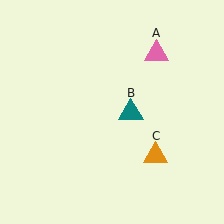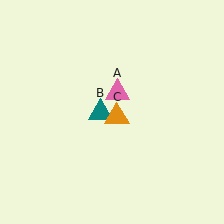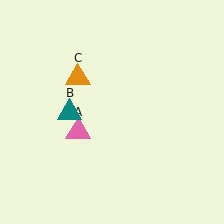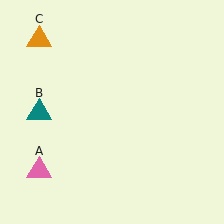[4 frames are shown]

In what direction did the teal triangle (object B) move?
The teal triangle (object B) moved left.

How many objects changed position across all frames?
3 objects changed position: pink triangle (object A), teal triangle (object B), orange triangle (object C).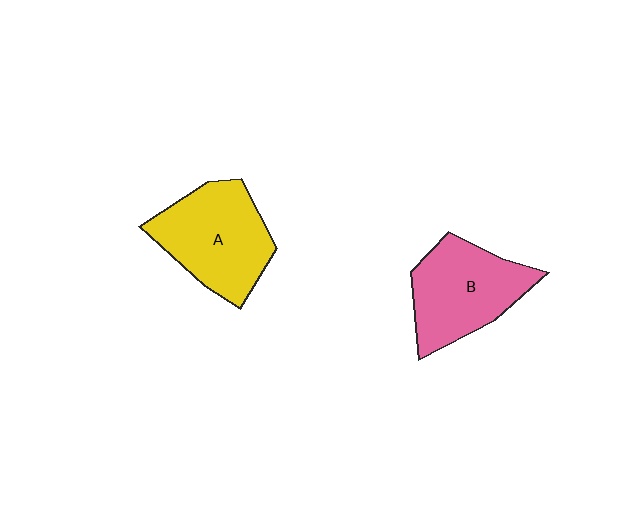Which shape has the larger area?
Shape A (yellow).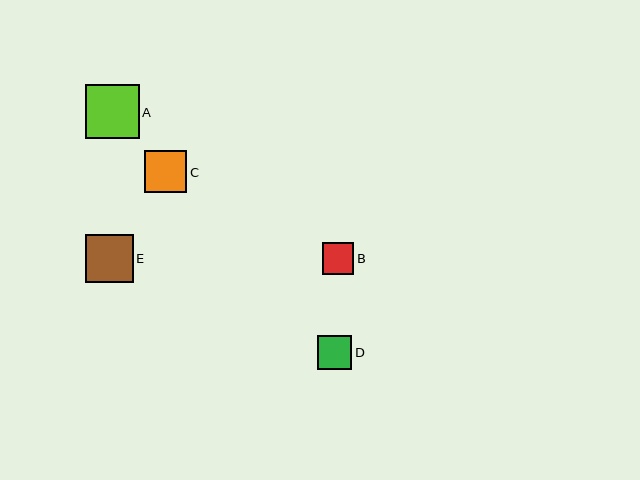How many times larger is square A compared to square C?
Square A is approximately 1.3 times the size of square C.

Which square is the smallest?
Square B is the smallest with a size of approximately 31 pixels.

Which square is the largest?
Square A is the largest with a size of approximately 54 pixels.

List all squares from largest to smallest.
From largest to smallest: A, E, C, D, B.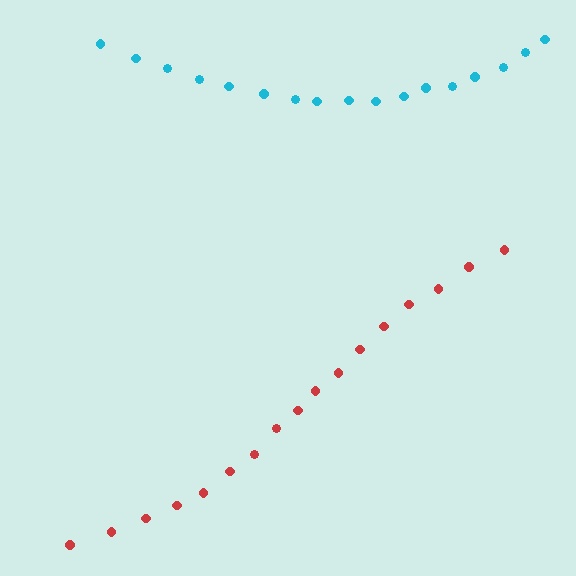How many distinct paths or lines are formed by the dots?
There are 2 distinct paths.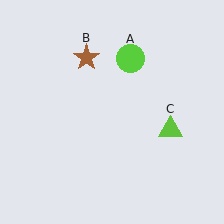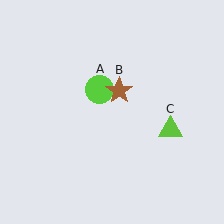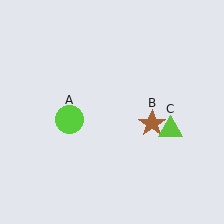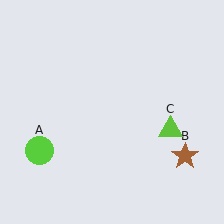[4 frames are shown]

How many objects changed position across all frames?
2 objects changed position: lime circle (object A), brown star (object B).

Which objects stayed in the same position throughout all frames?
Lime triangle (object C) remained stationary.